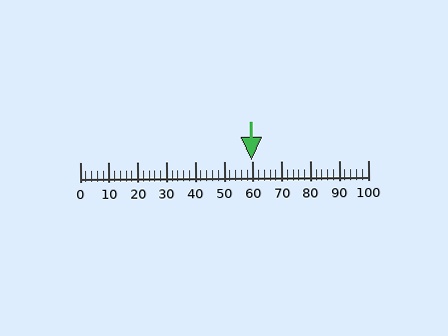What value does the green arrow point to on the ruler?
The green arrow points to approximately 60.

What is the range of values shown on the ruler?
The ruler shows values from 0 to 100.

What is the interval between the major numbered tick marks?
The major tick marks are spaced 10 units apart.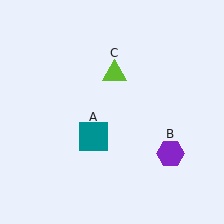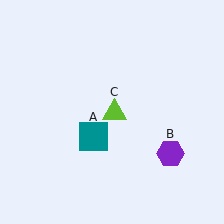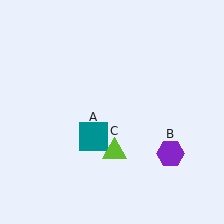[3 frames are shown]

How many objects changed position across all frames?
1 object changed position: lime triangle (object C).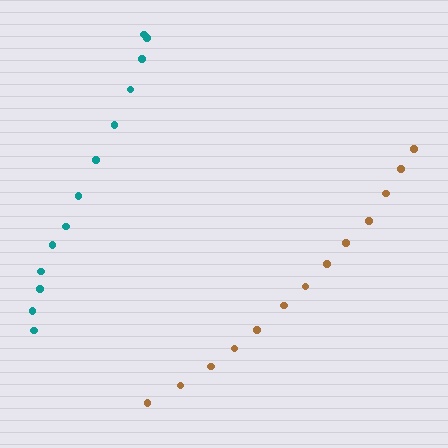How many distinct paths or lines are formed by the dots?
There are 2 distinct paths.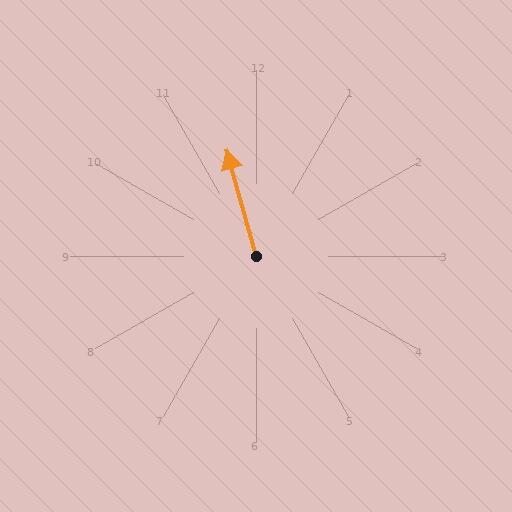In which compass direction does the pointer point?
North.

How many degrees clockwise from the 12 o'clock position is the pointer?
Approximately 345 degrees.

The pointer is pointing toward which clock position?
Roughly 11 o'clock.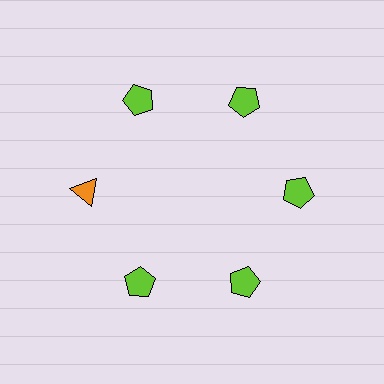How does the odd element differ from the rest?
It differs in both color (orange instead of lime) and shape (triangle instead of pentagon).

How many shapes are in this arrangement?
There are 6 shapes arranged in a ring pattern.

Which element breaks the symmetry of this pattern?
The orange triangle at roughly the 9 o'clock position breaks the symmetry. All other shapes are lime pentagons.